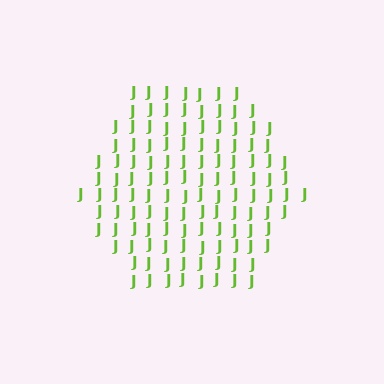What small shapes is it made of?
It is made of small letter J's.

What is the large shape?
The large shape is a hexagon.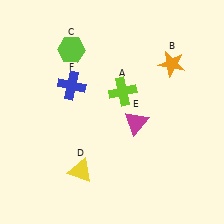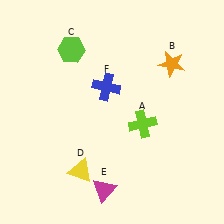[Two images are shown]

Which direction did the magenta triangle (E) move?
The magenta triangle (E) moved down.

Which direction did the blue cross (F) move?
The blue cross (F) moved right.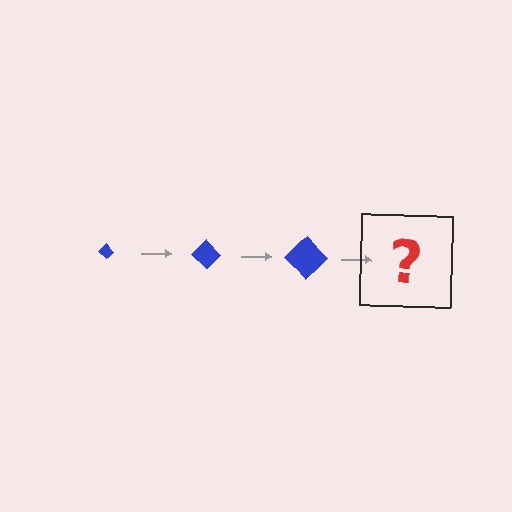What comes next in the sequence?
The next element should be a blue diamond, larger than the previous one.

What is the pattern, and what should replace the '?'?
The pattern is that the diamond gets progressively larger each step. The '?' should be a blue diamond, larger than the previous one.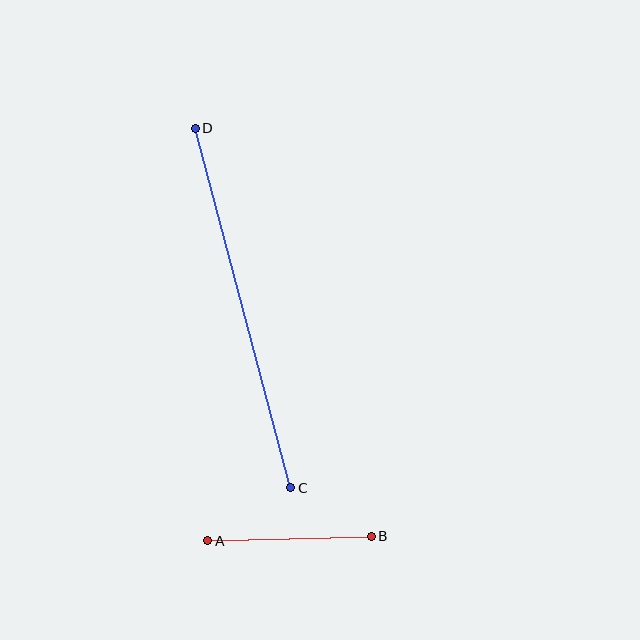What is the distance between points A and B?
The distance is approximately 164 pixels.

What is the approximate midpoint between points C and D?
The midpoint is at approximately (243, 308) pixels.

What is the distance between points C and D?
The distance is approximately 372 pixels.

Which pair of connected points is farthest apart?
Points C and D are farthest apart.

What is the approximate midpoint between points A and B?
The midpoint is at approximately (289, 539) pixels.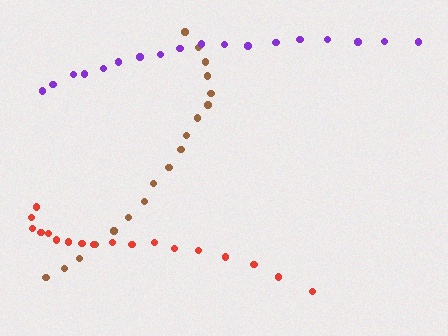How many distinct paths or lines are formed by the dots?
There are 3 distinct paths.